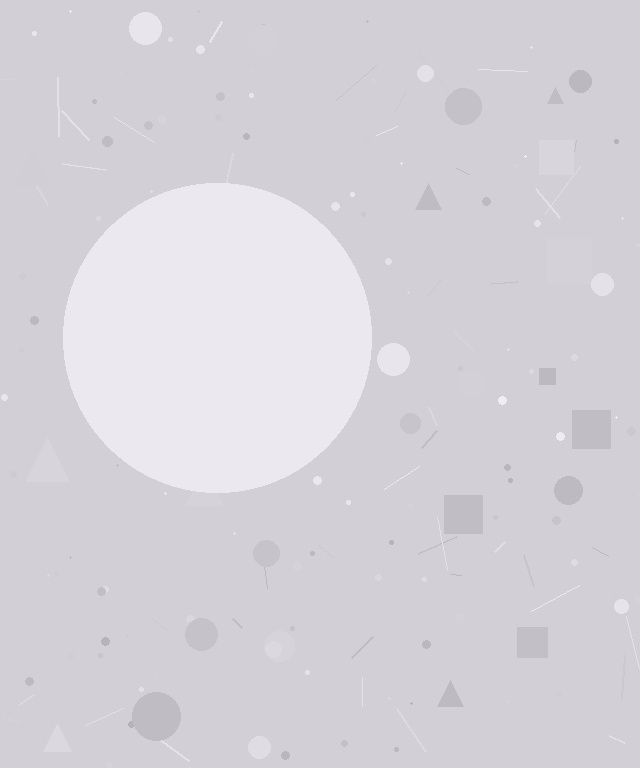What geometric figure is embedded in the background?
A circle is embedded in the background.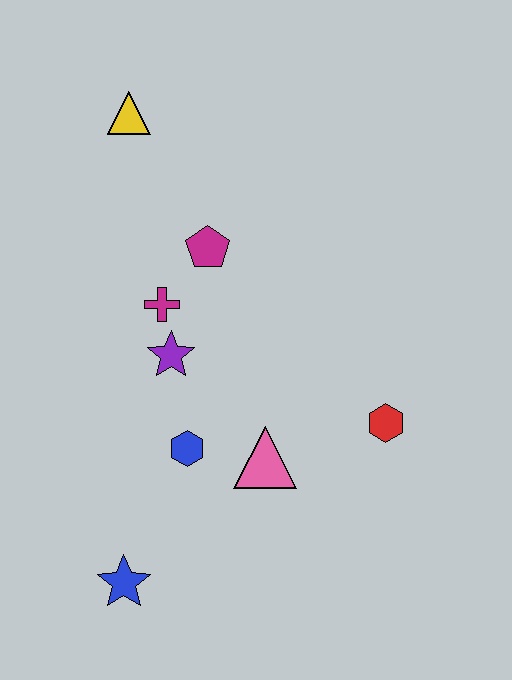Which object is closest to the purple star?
The magenta cross is closest to the purple star.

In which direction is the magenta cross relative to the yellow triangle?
The magenta cross is below the yellow triangle.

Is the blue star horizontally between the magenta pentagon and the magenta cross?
No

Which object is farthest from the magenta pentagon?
The blue star is farthest from the magenta pentagon.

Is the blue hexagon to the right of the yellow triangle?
Yes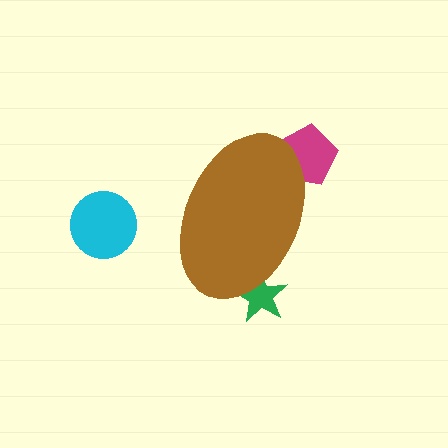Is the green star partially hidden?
Yes, the green star is partially hidden behind the brown ellipse.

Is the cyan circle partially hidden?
No, the cyan circle is fully visible.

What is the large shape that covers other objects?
A brown ellipse.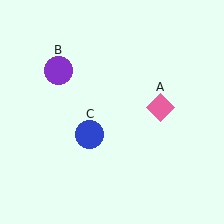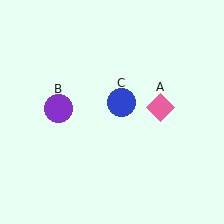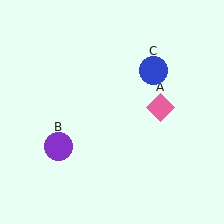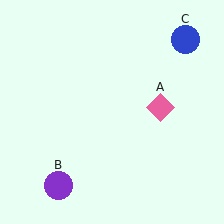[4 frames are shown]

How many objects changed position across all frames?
2 objects changed position: purple circle (object B), blue circle (object C).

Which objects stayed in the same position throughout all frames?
Pink diamond (object A) remained stationary.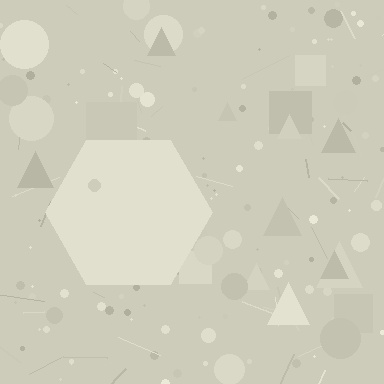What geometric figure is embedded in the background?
A hexagon is embedded in the background.